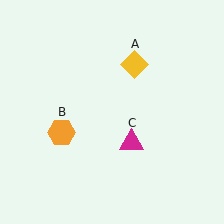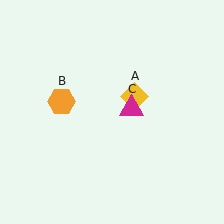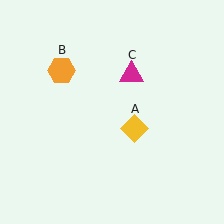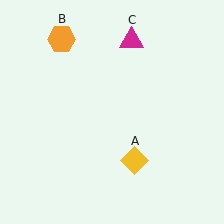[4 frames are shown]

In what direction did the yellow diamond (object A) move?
The yellow diamond (object A) moved down.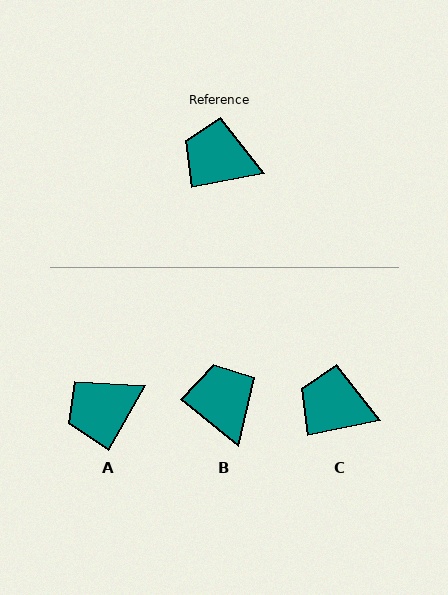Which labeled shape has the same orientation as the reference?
C.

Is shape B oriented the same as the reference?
No, it is off by about 51 degrees.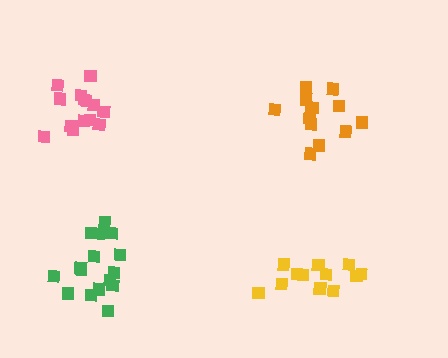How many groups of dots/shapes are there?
There are 4 groups.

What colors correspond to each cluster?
The clusters are colored: yellow, pink, orange, green.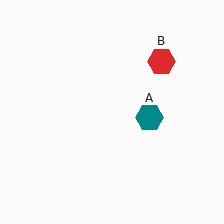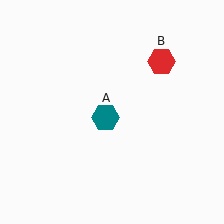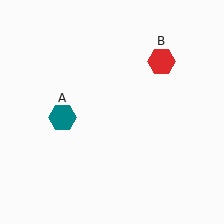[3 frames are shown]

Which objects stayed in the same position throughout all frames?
Red hexagon (object B) remained stationary.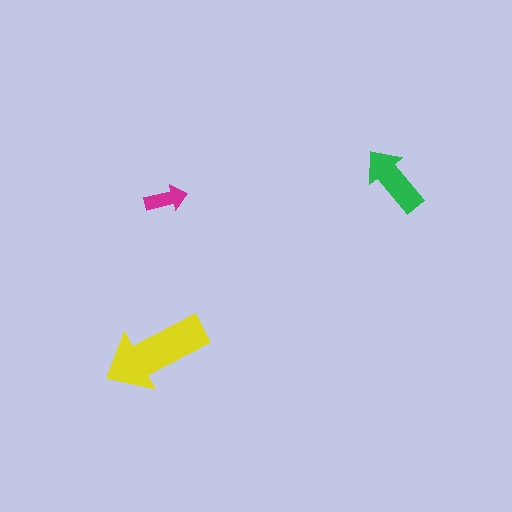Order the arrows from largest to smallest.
the yellow one, the green one, the magenta one.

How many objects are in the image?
There are 3 objects in the image.